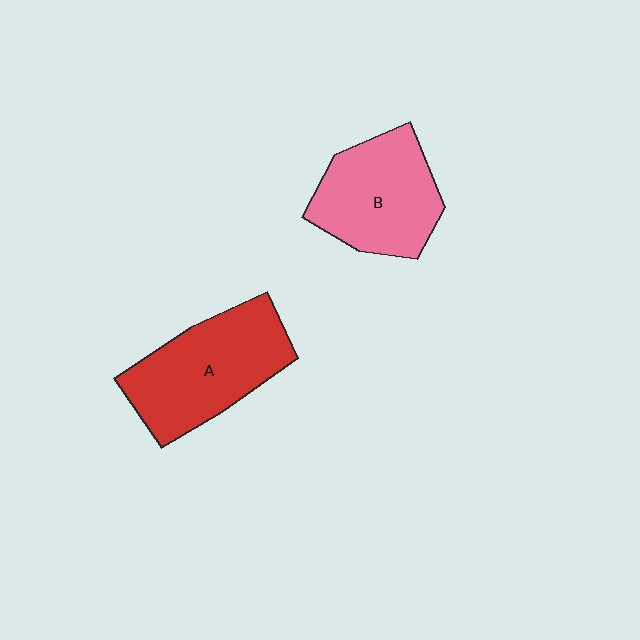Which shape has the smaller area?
Shape B (pink).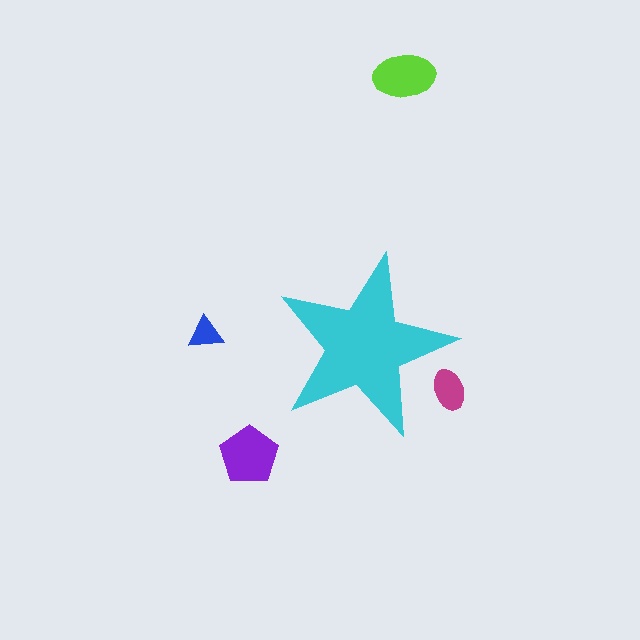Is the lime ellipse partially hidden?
No, the lime ellipse is fully visible.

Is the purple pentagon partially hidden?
No, the purple pentagon is fully visible.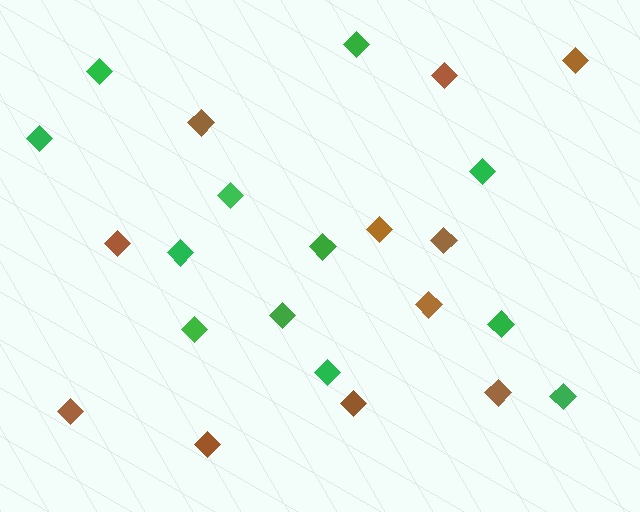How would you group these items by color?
There are 2 groups: one group of green diamonds (12) and one group of brown diamonds (11).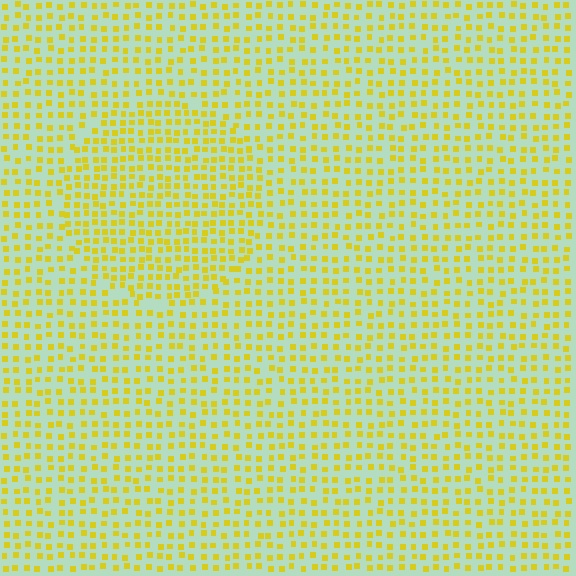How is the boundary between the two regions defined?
The boundary is defined by a change in element density (approximately 1.5x ratio). All elements are the same color, size, and shape.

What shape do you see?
I see a circle.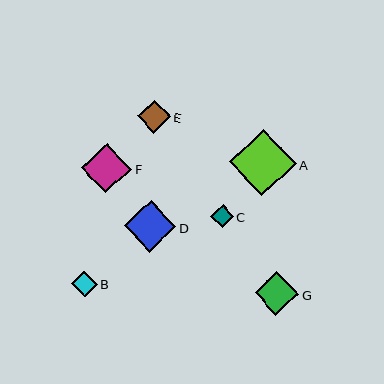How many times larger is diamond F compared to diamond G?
Diamond F is approximately 1.2 times the size of diamond G.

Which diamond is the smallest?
Diamond C is the smallest with a size of approximately 22 pixels.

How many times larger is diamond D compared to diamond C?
Diamond D is approximately 2.3 times the size of diamond C.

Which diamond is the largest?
Diamond A is the largest with a size of approximately 66 pixels.